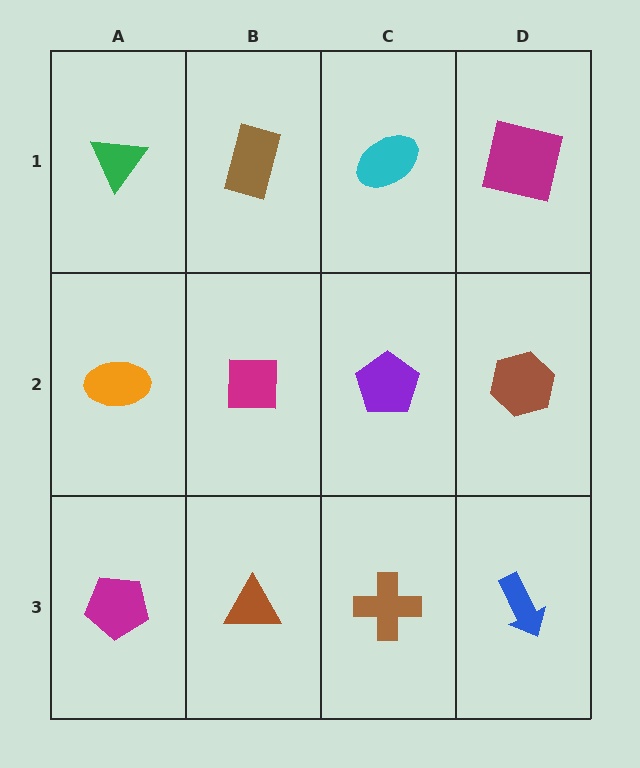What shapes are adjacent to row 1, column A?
An orange ellipse (row 2, column A), a brown rectangle (row 1, column B).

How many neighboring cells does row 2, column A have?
3.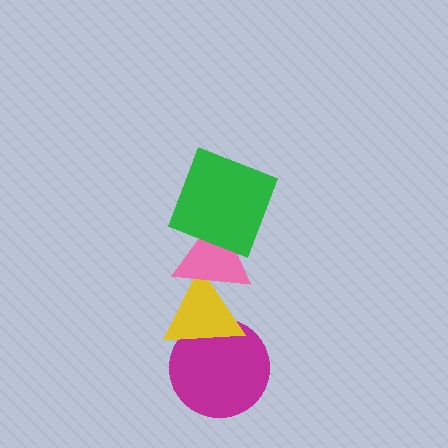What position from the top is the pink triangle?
The pink triangle is 2nd from the top.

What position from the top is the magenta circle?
The magenta circle is 4th from the top.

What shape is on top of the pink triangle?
The green square is on top of the pink triangle.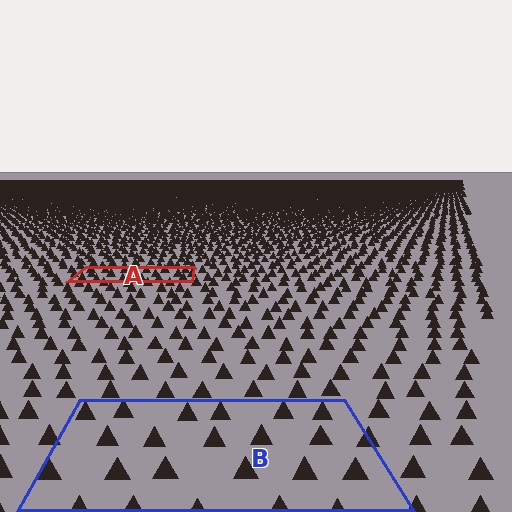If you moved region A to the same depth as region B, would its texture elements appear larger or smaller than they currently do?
They would appear larger. At a closer depth, the same texture elements are projected at a bigger on-screen size.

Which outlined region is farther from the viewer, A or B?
Region A is farther from the viewer — the texture elements inside it appear smaller and more densely packed.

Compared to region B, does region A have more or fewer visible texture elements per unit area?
Region A has more texture elements per unit area — they are packed more densely because it is farther away.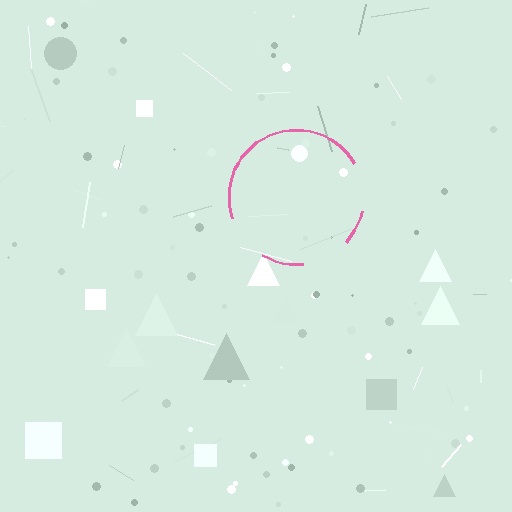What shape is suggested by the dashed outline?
The dashed outline suggests a circle.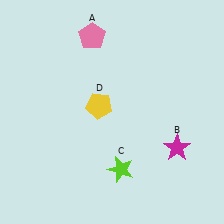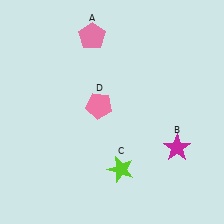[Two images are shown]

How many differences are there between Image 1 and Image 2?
There is 1 difference between the two images.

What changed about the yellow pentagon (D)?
In Image 1, D is yellow. In Image 2, it changed to pink.